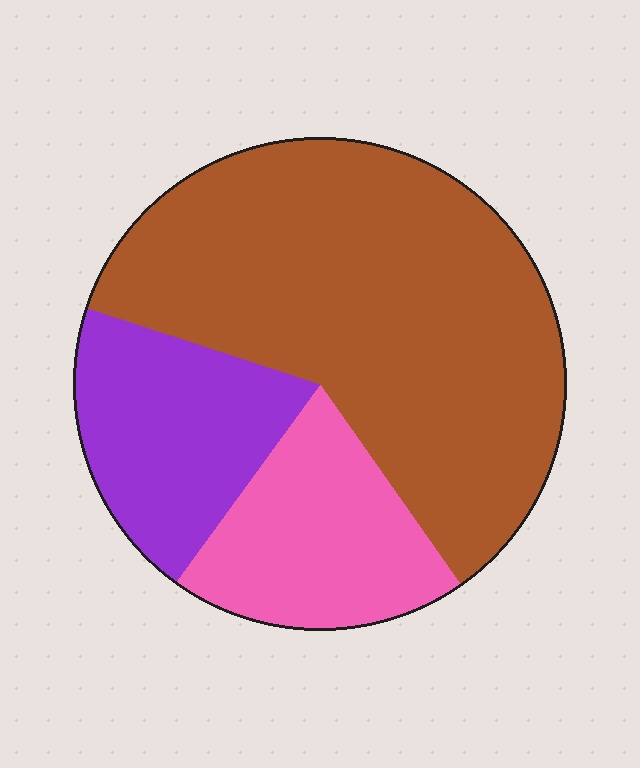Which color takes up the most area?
Brown, at roughly 60%.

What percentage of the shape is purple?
Purple covers about 20% of the shape.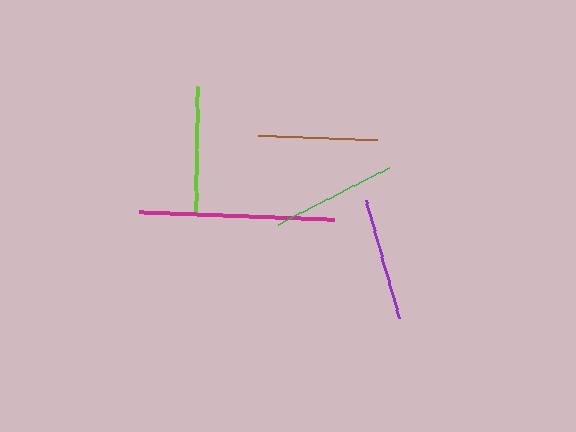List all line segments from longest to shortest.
From longest to shortest: magenta, lime, green, purple, brown.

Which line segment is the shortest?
The brown line is the shortest at approximately 119 pixels.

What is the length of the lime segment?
The lime segment is approximately 126 pixels long.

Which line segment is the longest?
The magenta line is the longest at approximately 194 pixels.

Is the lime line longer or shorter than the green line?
The lime line is longer than the green line.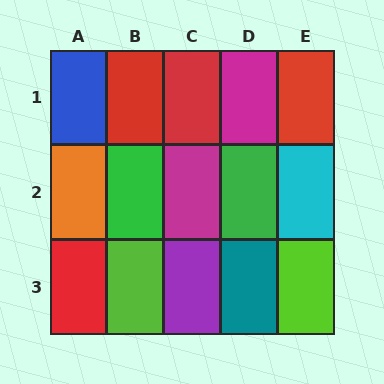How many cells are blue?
1 cell is blue.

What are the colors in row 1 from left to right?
Blue, red, red, magenta, red.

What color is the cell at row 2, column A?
Orange.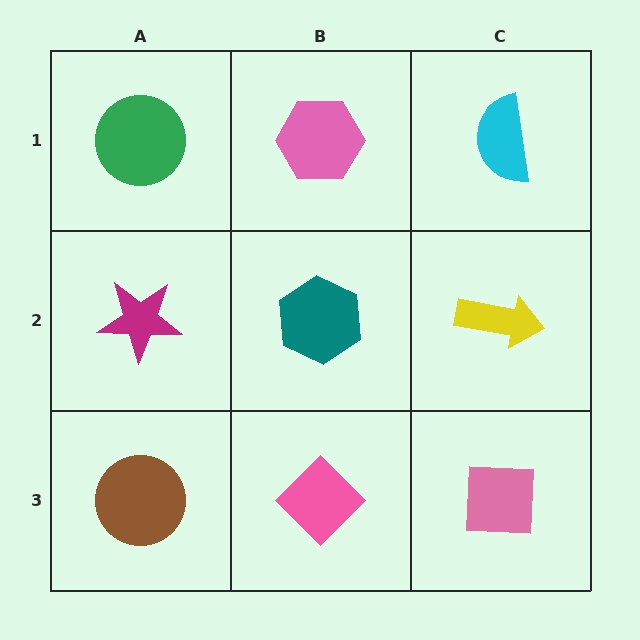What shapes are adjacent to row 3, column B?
A teal hexagon (row 2, column B), a brown circle (row 3, column A), a pink square (row 3, column C).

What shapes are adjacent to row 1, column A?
A magenta star (row 2, column A), a pink hexagon (row 1, column B).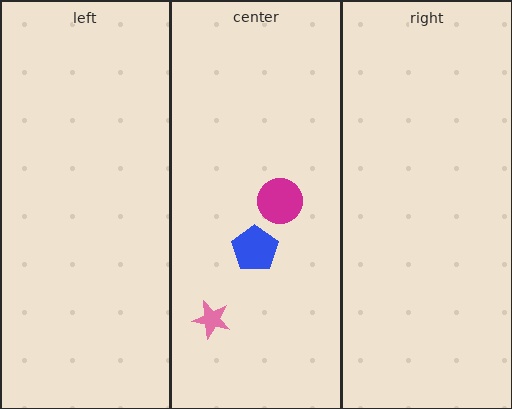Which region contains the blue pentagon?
The center region.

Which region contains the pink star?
The center region.